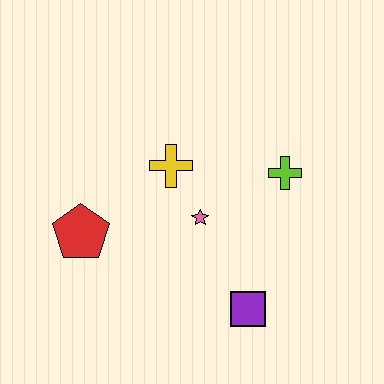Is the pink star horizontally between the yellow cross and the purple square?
Yes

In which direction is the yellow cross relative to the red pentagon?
The yellow cross is to the right of the red pentagon.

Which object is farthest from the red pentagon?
The lime cross is farthest from the red pentagon.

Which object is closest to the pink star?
The yellow cross is closest to the pink star.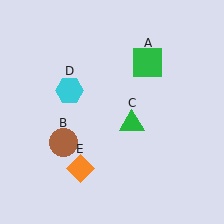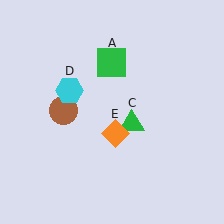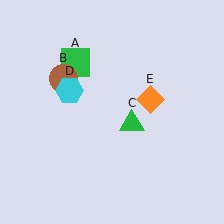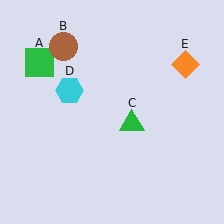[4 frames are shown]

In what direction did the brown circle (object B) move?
The brown circle (object B) moved up.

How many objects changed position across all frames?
3 objects changed position: green square (object A), brown circle (object B), orange diamond (object E).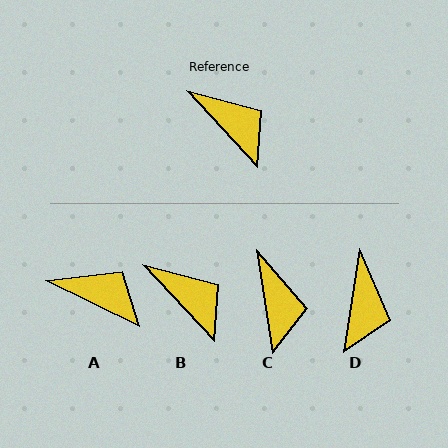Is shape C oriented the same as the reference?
No, it is off by about 34 degrees.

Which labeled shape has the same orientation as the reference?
B.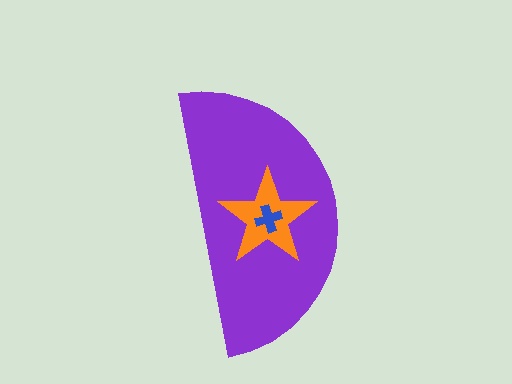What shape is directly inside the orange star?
The blue cross.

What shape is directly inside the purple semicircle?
The orange star.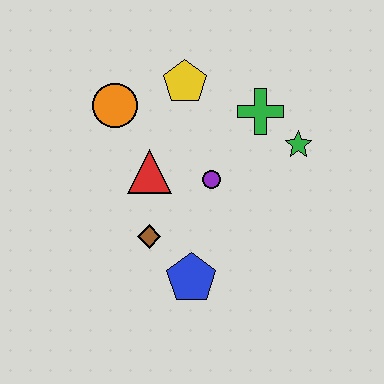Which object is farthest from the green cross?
The blue pentagon is farthest from the green cross.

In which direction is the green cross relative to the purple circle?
The green cross is above the purple circle.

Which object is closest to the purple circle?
The red triangle is closest to the purple circle.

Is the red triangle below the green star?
Yes